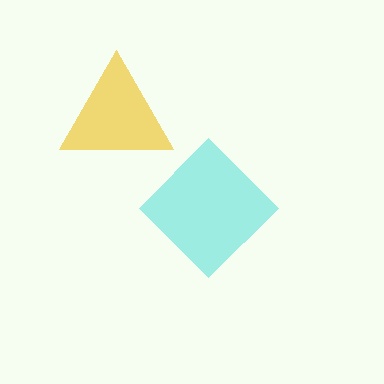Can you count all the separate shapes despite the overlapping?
Yes, there are 2 separate shapes.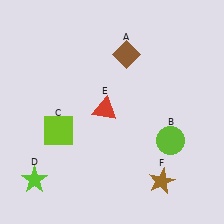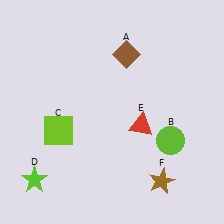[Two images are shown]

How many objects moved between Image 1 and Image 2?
1 object moved between the two images.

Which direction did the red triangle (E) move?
The red triangle (E) moved right.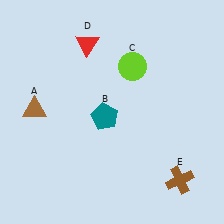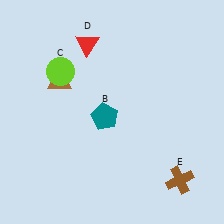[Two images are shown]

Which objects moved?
The objects that moved are: the brown triangle (A), the lime circle (C).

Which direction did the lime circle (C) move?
The lime circle (C) moved left.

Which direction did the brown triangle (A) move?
The brown triangle (A) moved up.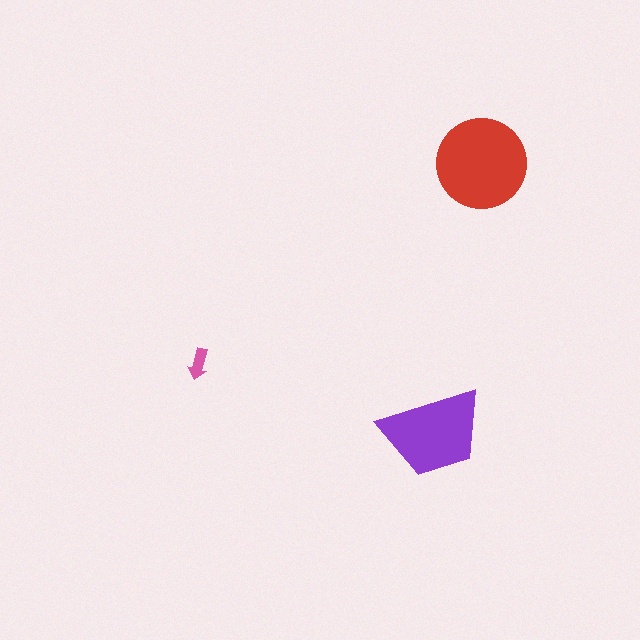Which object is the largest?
The red circle.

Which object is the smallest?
The pink arrow.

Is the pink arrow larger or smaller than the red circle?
Smaller.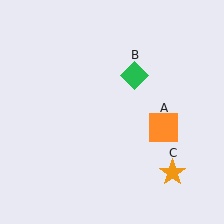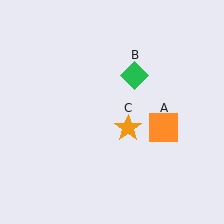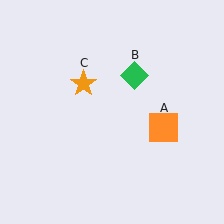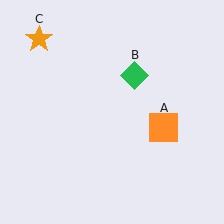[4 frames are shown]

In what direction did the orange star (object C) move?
The orange star (object C) moved up and to the left.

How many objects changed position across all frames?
1 object changed position: orange star (object C).